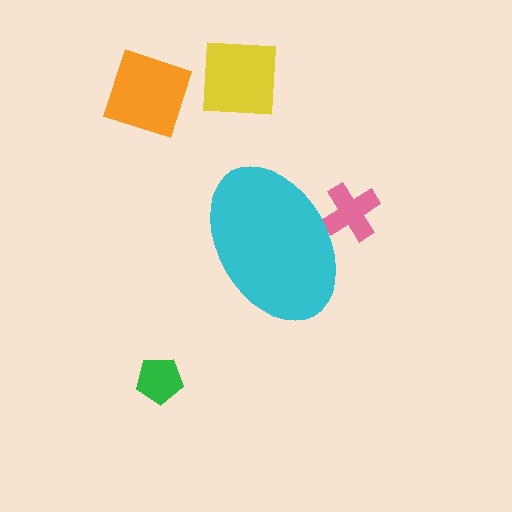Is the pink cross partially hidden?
Yes, the pink cross is partially hidden behind the cyan ellipse.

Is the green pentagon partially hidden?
No, the green pentagon is fully visible.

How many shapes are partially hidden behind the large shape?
1 shape is partially hidden.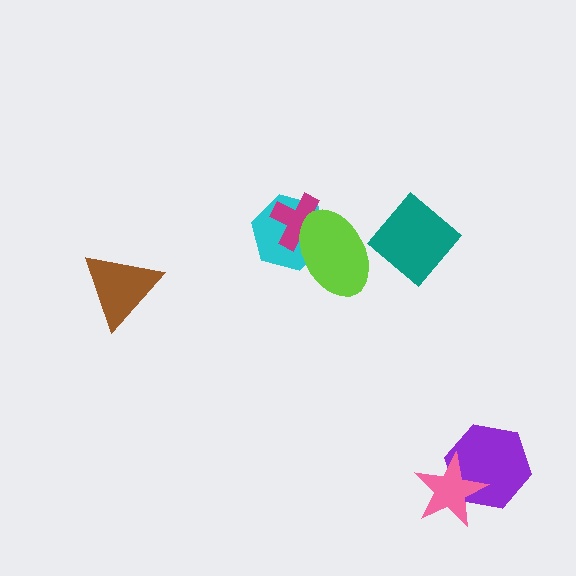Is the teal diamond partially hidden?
Yes, it is partially covered by another shape.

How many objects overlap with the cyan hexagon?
2 objects overlap with the cyan hexagon.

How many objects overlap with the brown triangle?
0 objects overlap with the brown triangle.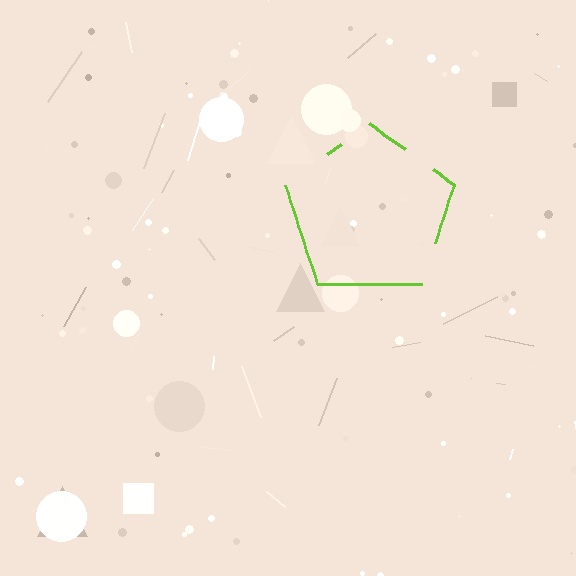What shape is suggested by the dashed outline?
The dashed outline suggests a pentagon.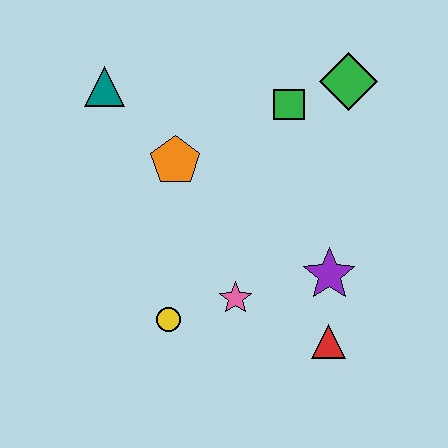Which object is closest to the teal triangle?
The orange pentagon is closest to the teal triangle.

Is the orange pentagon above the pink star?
Yes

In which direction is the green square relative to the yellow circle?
The green square is above the yellow circle.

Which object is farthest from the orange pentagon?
The red triangle is farthest from the orange pentagon.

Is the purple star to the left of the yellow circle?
No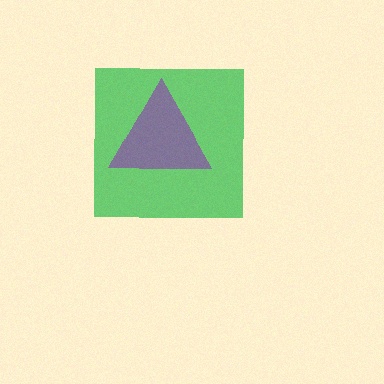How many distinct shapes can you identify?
There are 2 distinct shapes: a green square, a purple triangle.